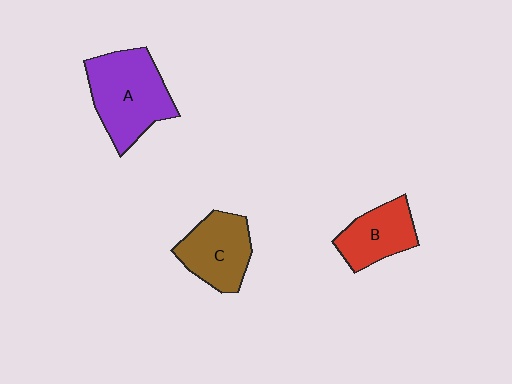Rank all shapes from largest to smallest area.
From largest to smallest: A (purple), C (brown), B (red).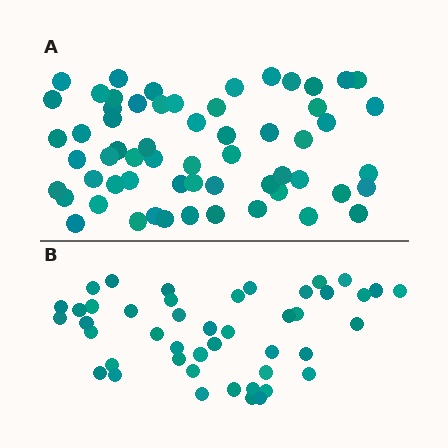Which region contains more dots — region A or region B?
Region A (the top region) has more dots.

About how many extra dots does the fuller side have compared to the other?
Region A has approximately 15 more dots than region B.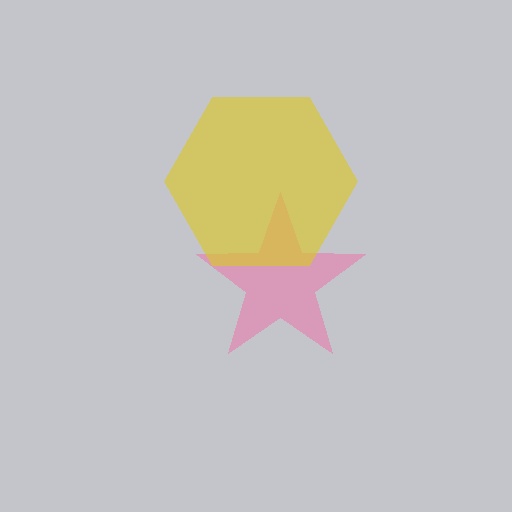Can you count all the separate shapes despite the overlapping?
Yes, there are 2 separate shapes.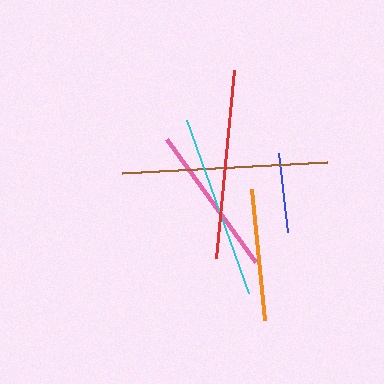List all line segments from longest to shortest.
From longest to shortest: brown, red, cyan, pink, orange, blue.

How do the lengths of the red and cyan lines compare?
The red and cyan lines are approximately the same length.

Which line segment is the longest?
The brown line is the longest at approximately 205 pixels.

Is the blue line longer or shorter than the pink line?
The pink line is longer than the blue line.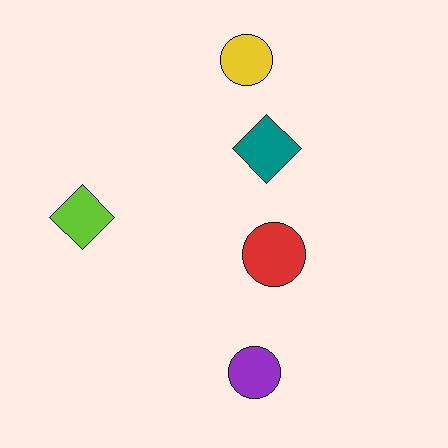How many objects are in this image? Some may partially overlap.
There are 5 objects.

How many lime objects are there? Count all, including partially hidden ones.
There is 1 lime object.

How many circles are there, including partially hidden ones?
There are 3 circles.